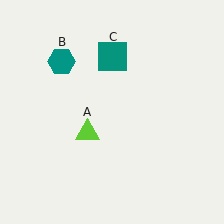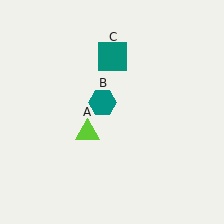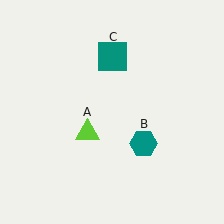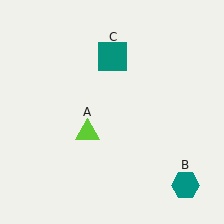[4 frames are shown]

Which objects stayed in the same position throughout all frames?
Lime triangle (object A) and teal square (object C) remained stationary.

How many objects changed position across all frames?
1 object changed position: teal hexagon (object B).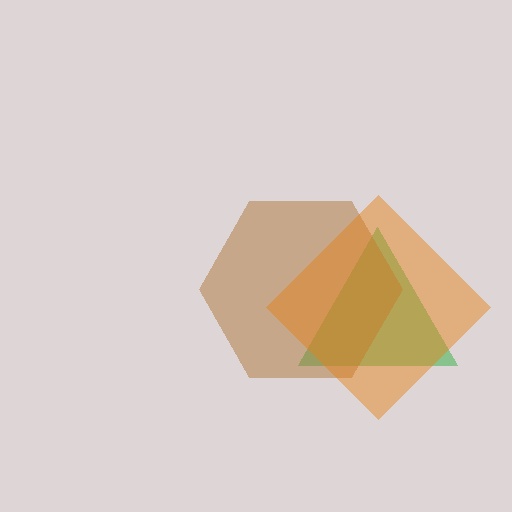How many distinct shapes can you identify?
There are 3 distinct shapes: a green triangle, a brown hexagon, an orange diamond.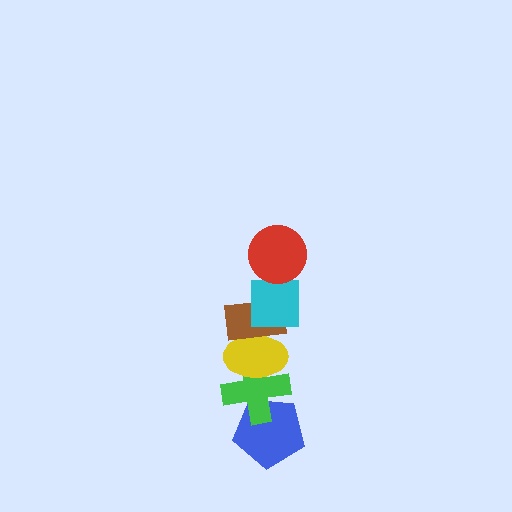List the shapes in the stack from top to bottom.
From top to bottom: the red circle, the cyan square, the brown rectangle, the yellow ellipse, the green cross, the blue pentagon.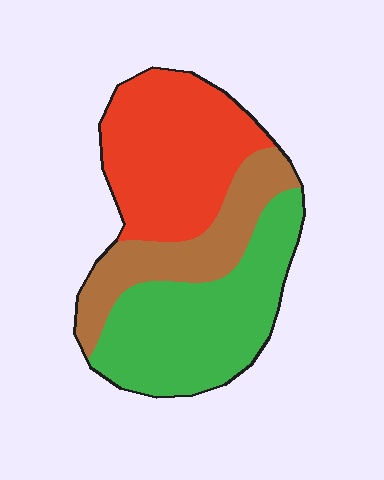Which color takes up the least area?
Brown, at roughly 25%.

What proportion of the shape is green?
Green takes up about two fifths (2/5) of the shape.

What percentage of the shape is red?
Red covers around 40% of the shape.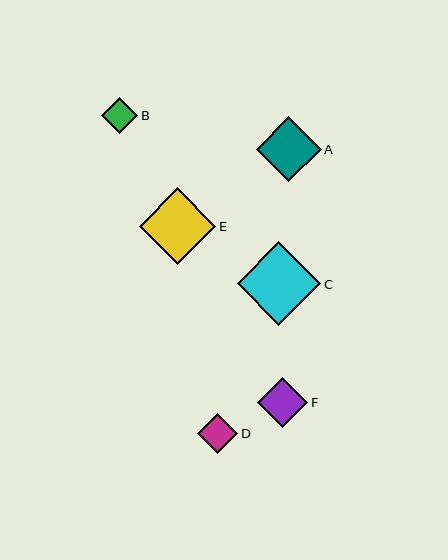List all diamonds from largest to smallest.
From largest to smallest: C, E, A, F, D, B.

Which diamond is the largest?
Diamond C is the largest with a size of approximately 84 pixels.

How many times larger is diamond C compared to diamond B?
Diamond C is approximately 2.3 times the size of diamond B.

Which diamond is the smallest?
Diamond B is the smallest with a size of approximately 36 pixels.